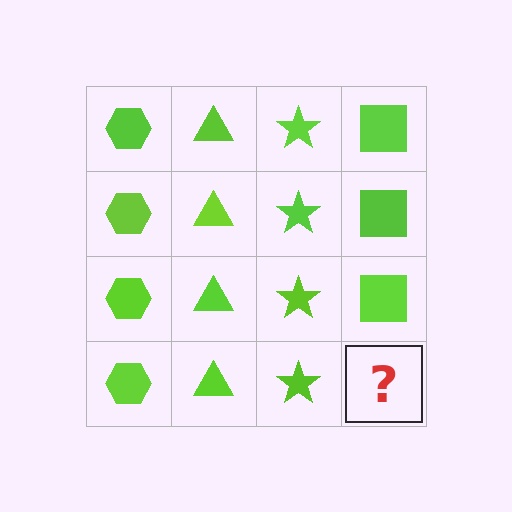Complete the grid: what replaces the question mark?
The question mark should be replaced with a lime square.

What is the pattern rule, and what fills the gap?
The rule is that each column has a consistent shape. The gap should be filled with a lime square.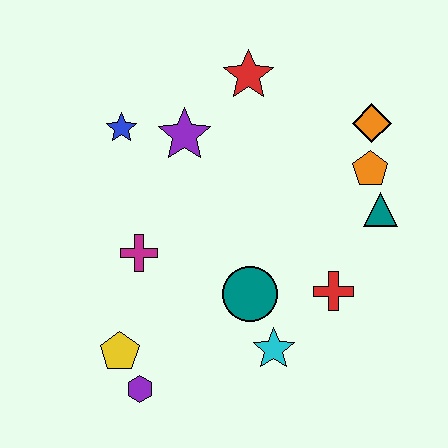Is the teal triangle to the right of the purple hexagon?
Yes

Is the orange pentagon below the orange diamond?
Yes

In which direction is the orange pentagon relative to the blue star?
The orange pentagon is to the right of the blue star.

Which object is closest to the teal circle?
The cyan star is closest to the teal circle.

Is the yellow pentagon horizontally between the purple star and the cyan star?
No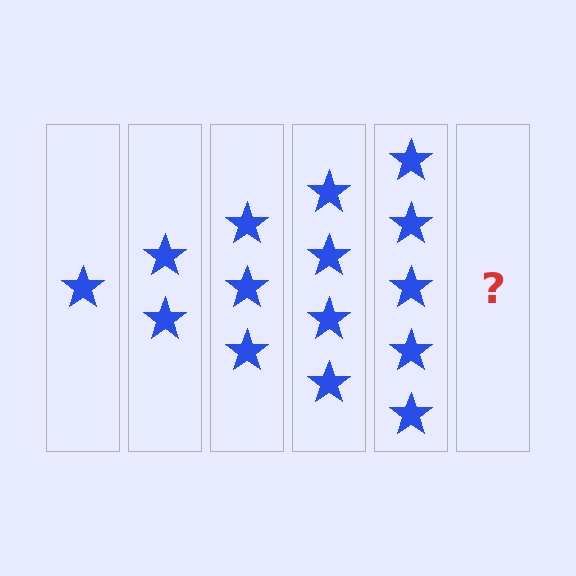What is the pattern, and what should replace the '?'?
The pattern is that each step adds one more star. The '?' should be 6 stars.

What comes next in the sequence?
The next element should be 6 stars.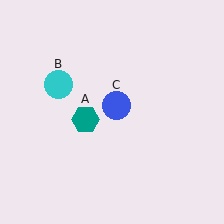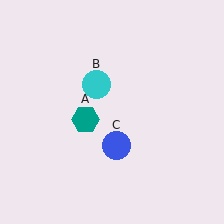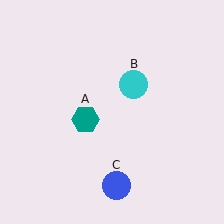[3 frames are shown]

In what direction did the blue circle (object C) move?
The blue circle (object C) moved down.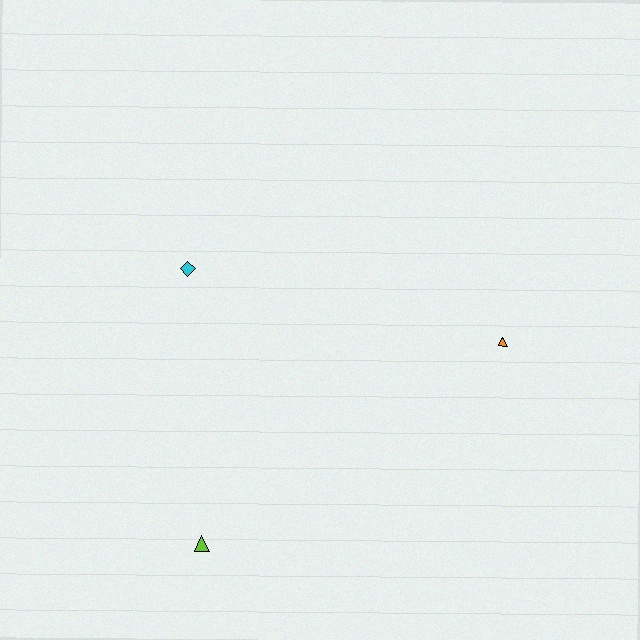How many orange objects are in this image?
There is 1 orange object.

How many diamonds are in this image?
There is 1 diamond.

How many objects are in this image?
There are 3 objects.